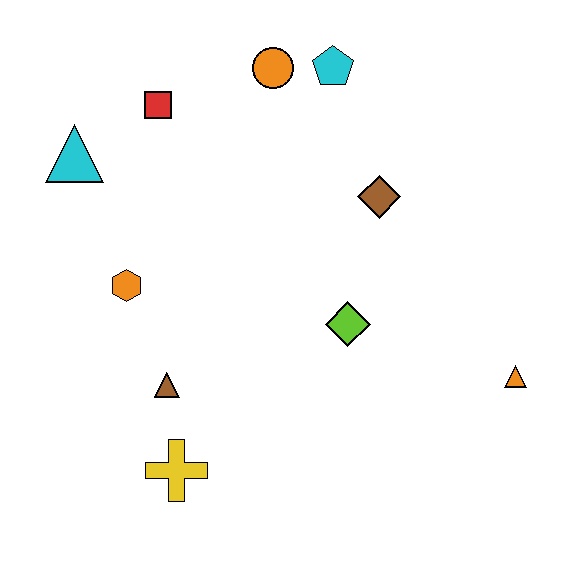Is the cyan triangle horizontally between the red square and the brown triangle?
No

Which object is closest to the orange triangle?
The lime diamond is closest to the orange triangle.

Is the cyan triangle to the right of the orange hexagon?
No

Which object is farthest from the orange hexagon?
The orange triangle is farthest from the orange hexagon.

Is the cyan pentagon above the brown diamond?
Yes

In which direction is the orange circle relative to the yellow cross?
The orange circle is above the yellow cross.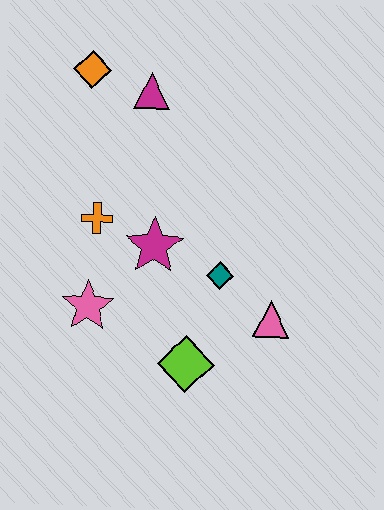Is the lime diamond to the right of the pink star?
Yes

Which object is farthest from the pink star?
The orange diamond is farthest from the pink star.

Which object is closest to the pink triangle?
The teal diamond is closest to the pink triangle.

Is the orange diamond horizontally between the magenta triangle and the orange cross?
No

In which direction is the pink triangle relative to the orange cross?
The pink triangle is to the right of the orange cross.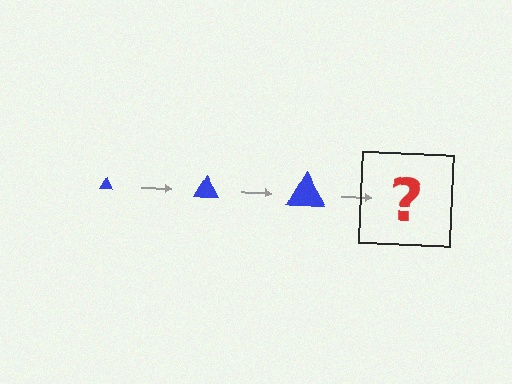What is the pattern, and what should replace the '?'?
The pattern is that the triangle gets progressively larger each step. The '?' should be a blue triangle, larger than the previous one.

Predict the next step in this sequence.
The next step is a blue triangle, larger than the previous one.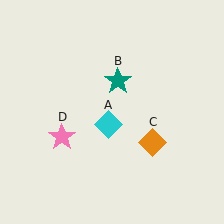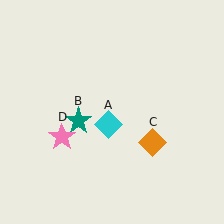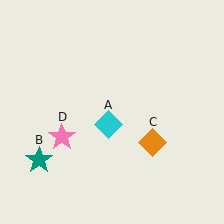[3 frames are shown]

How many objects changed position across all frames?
1 object changed position: teal star (object B).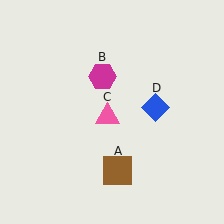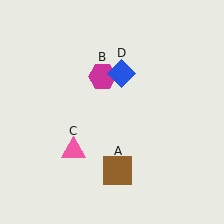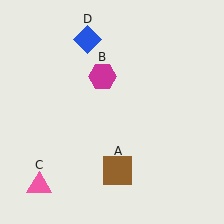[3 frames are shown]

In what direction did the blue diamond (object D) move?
The blue diamond (object D) moved up and to the left.